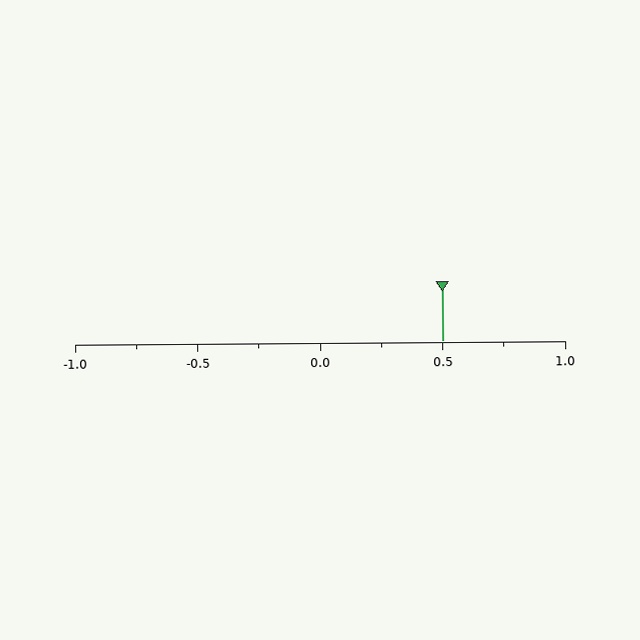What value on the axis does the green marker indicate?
The marker indicates approximately 0.5.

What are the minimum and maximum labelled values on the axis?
The axis runs from -1.0 to 1.0.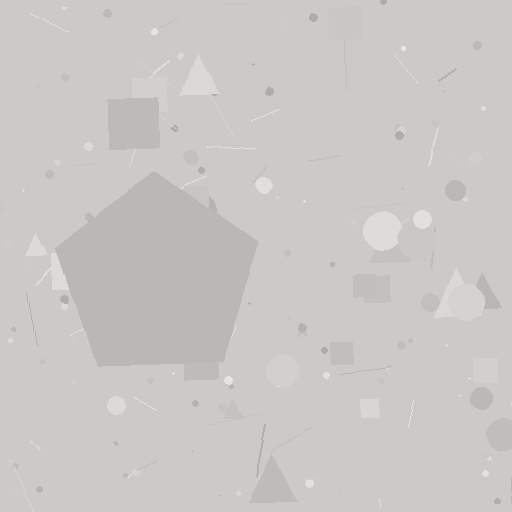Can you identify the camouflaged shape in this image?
The camouflaged shape is a pentagon.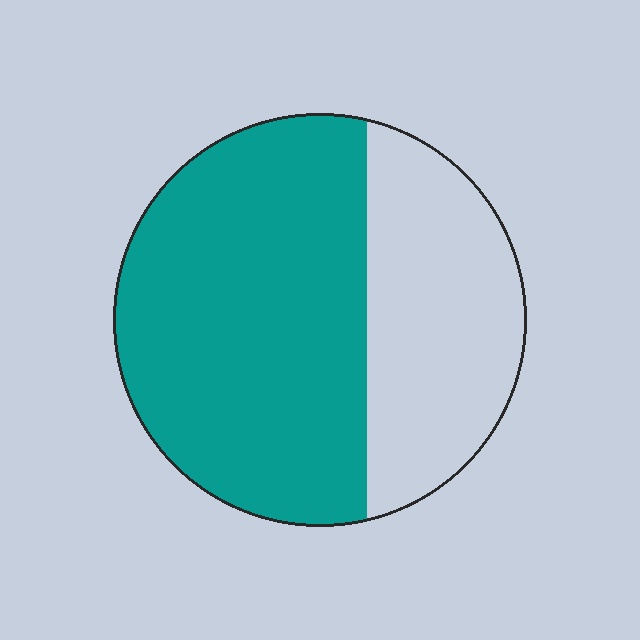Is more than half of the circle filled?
Yes.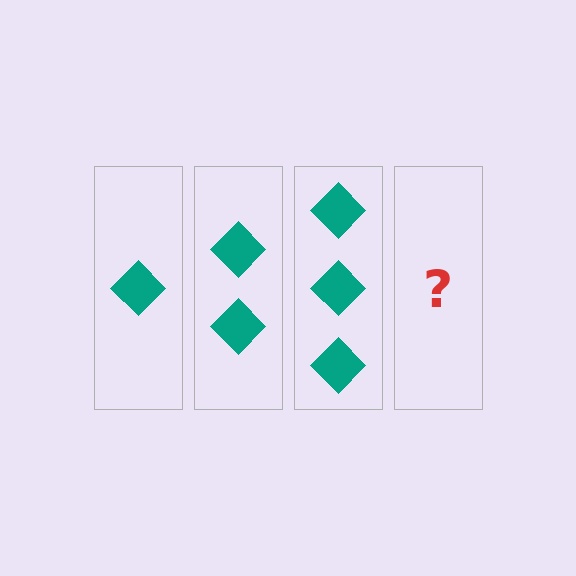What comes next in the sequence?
The next element should be 4 diamonds.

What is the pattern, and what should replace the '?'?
The pattern is that each step adds one more diamond. The '?' should be 4 diamonds.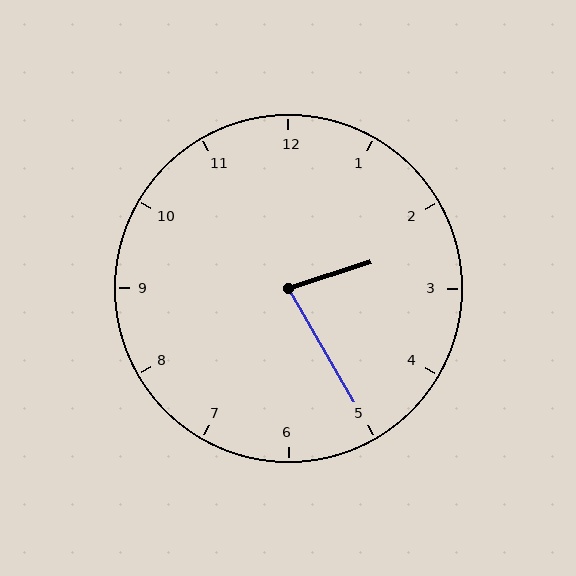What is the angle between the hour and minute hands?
Approximately 78 degrees.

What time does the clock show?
2:25.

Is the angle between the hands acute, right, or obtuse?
It is acute.